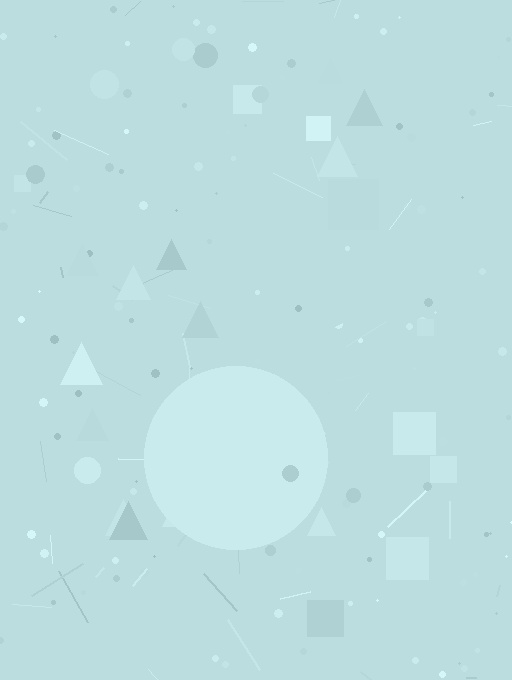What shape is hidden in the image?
A circle is hidden in the image.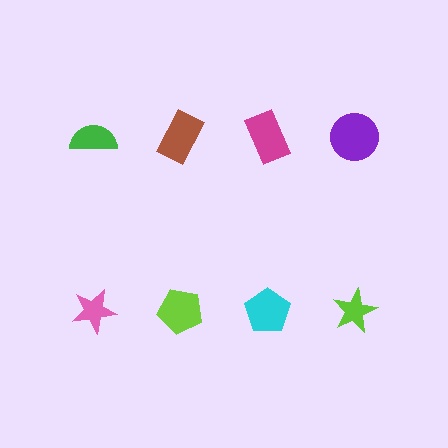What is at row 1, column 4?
A purple circle.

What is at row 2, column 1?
A pink star.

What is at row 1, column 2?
A brown rectangle.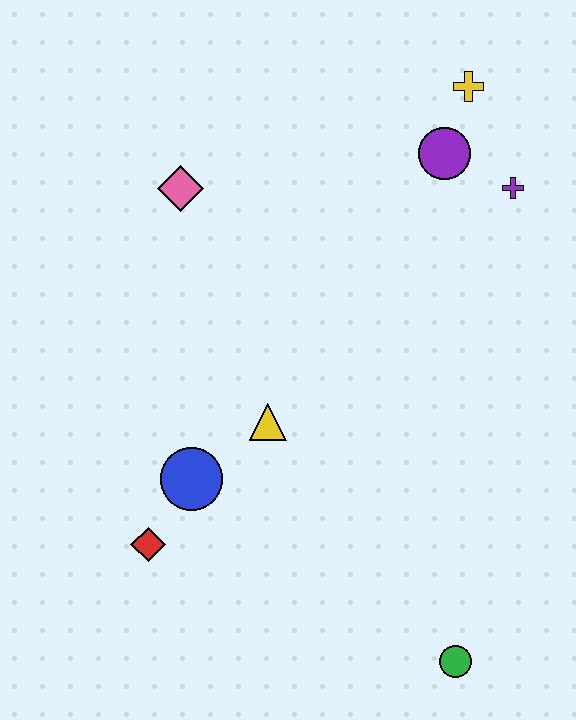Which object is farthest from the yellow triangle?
The yellow cross is farthest from the yellow triangle.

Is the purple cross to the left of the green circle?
No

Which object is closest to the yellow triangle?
The blue circle is closest to the yellow triangle.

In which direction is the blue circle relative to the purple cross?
The blue circle is to the left of the purple cross.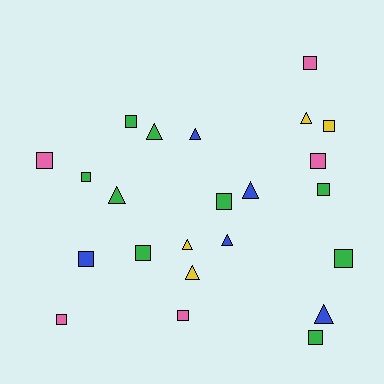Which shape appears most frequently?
Square, with 14 objects.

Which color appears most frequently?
Green, with 9 objects.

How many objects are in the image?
There are 23 objects.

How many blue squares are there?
There is 1 blue square.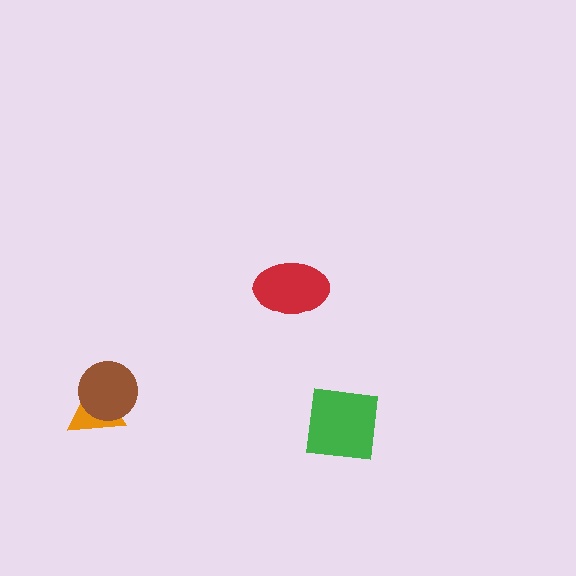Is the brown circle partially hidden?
No, no other shape covers it.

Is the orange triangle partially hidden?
Yes, it is partially covered by another shape.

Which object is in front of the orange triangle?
The brown circle is in front of the orange triangle.